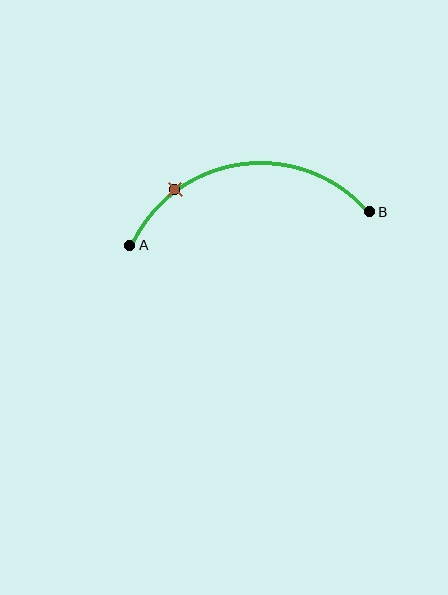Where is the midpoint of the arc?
The arc midpoint is the point on the curve farthest from the straight line joining A and B. It sits above that line.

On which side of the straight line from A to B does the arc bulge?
The arc bulges above the straight line connecting A and B.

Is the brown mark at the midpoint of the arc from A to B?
No. The brown mark lies on the arc but is closer to endpoint A. The arc midpoint would be at the point on the curve equidistant along the arc from both A and B.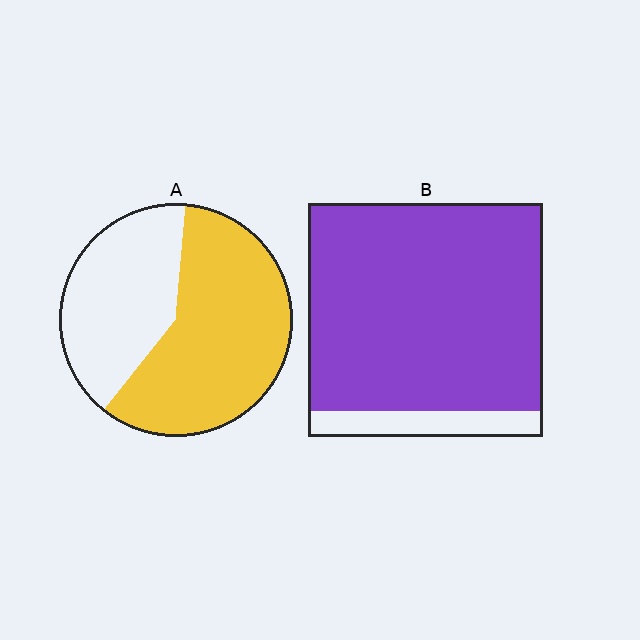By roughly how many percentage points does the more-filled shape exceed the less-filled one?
By roughly 30 percentage points (B over A).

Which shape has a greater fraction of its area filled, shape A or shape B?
Shape B.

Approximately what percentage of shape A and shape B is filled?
A is approximately 60% and B is approximately 90%.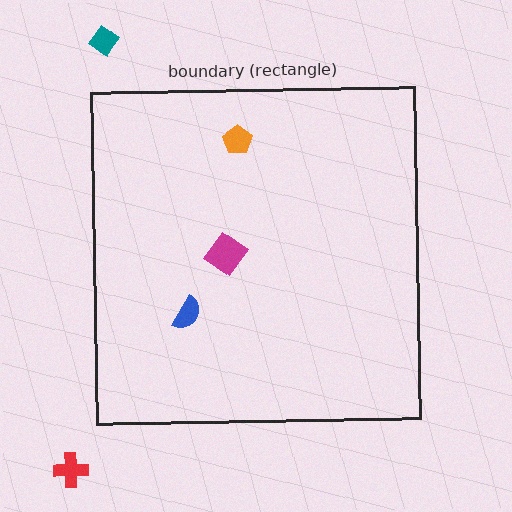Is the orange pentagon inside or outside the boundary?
Inside.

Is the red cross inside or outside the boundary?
Outside.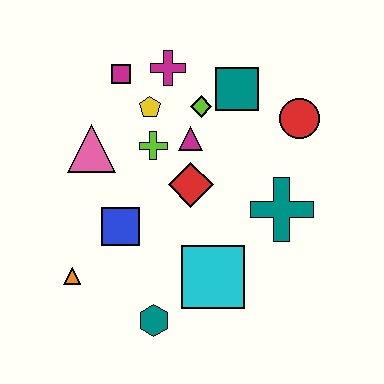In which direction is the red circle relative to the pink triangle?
The red circle is to the right of the pink triangle.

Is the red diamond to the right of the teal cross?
No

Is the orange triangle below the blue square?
Yes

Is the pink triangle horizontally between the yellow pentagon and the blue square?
No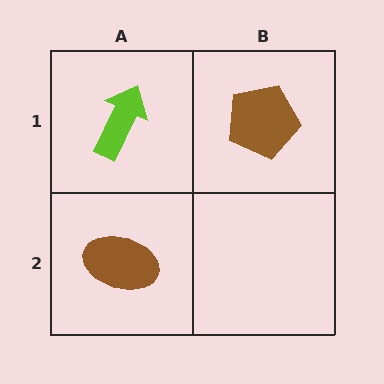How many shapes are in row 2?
1 shape.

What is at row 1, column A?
A lime arrow.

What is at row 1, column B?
A brown pentagon.